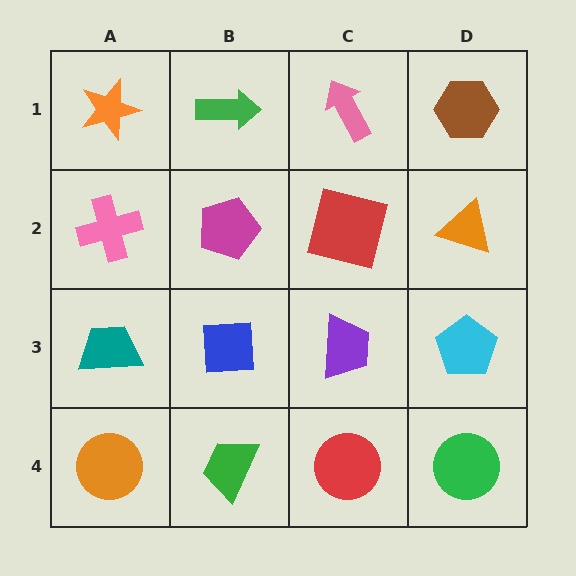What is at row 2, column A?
A pink cross.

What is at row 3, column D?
A cyan pentagon.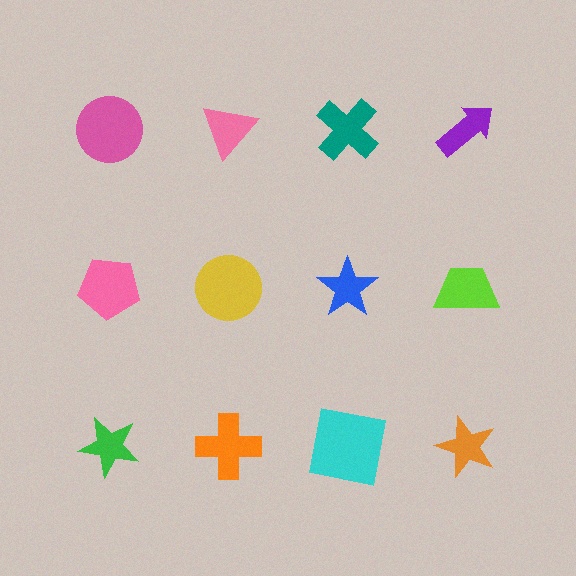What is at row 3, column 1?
A green star.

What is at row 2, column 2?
A yellow circle.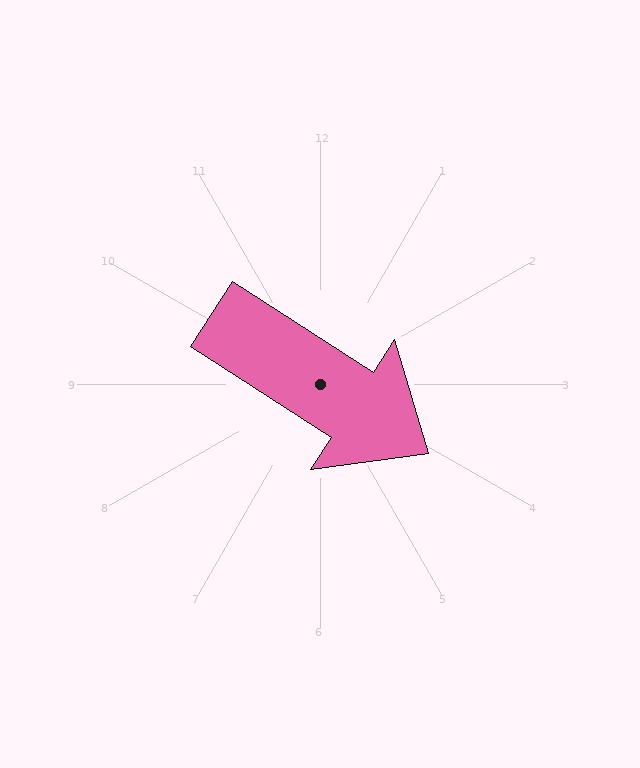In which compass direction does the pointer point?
Southeast.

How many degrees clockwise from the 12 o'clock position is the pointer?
Approximately 123 degrees.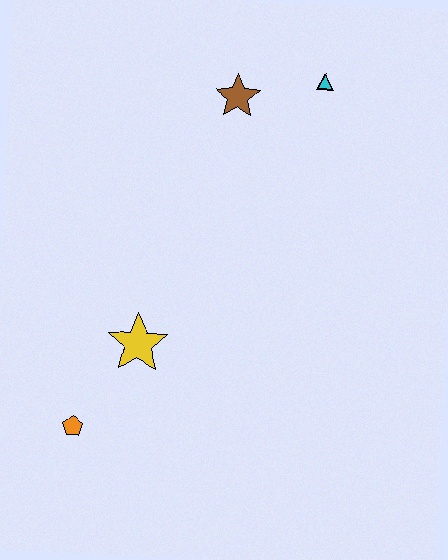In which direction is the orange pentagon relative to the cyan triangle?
The orange pentagon is below the cyan triangle.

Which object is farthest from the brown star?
The orange pentagon is farthest from the brown star.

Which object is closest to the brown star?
The cyan triangle is closest to the brown star.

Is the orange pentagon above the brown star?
No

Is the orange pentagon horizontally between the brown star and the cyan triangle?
No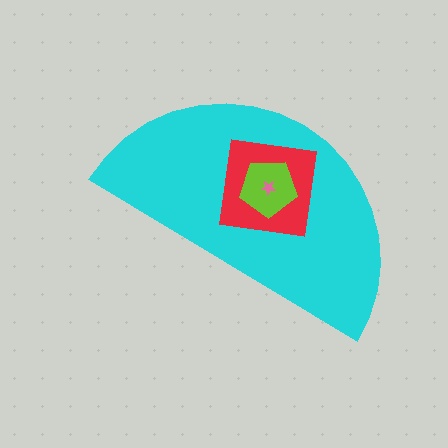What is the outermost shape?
The cyan semicircle.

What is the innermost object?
The pink star.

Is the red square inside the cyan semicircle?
Yes.